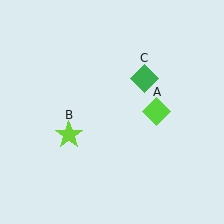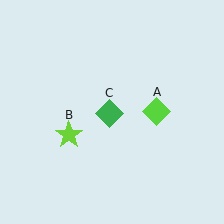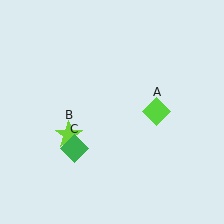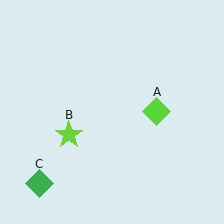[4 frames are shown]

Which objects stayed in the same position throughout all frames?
Lime diamond (object A) and lime star (object B) remained stationary.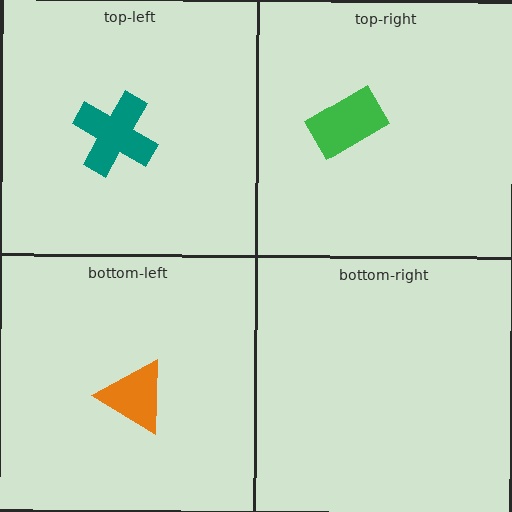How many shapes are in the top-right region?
1.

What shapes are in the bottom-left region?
The orange triangle.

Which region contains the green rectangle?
The top-right region.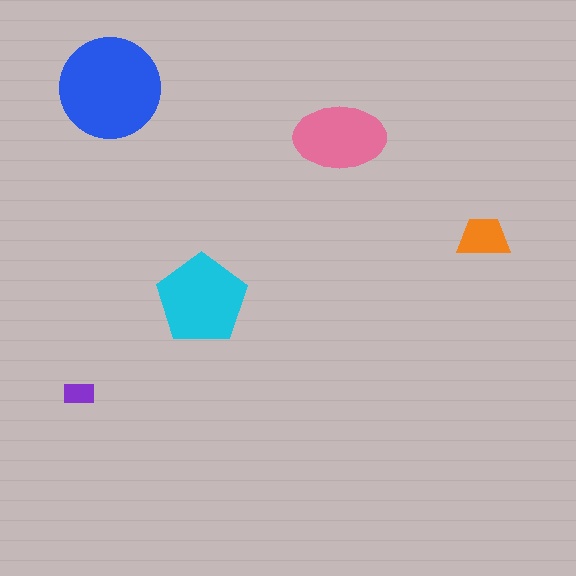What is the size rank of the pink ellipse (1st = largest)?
3rd.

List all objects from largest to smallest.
The blue circle, the cyan pentagon, the pink ellipse, the orange trapezoid, the purple rectangle.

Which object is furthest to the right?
The orange trapezoid is rightmost.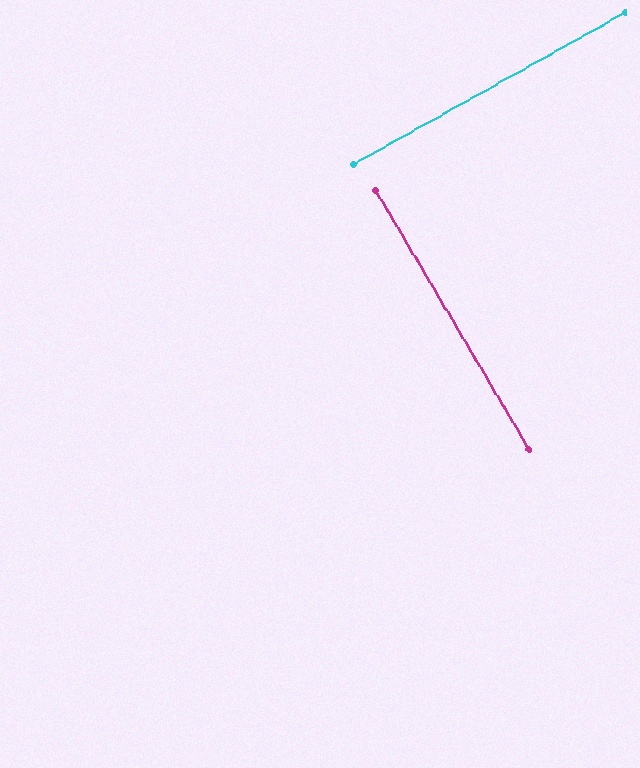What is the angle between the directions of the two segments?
Approximately 88 degrees.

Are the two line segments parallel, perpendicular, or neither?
Perpendicular — they meet at approximately 88°.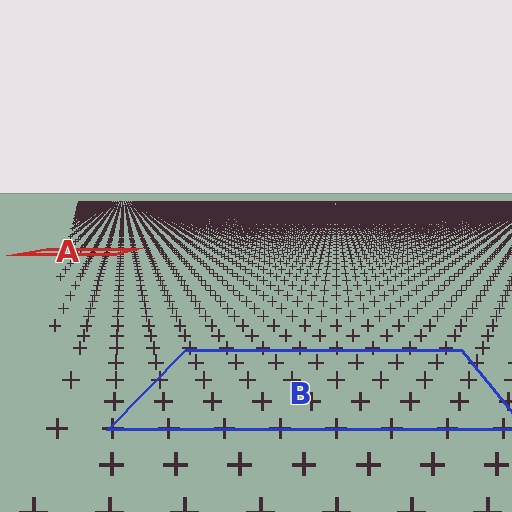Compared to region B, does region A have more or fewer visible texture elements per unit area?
Region A has more texture elements per unit area — they are packed more densely because it is farther away.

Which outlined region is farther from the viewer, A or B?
Region A is farther from the viewer — the texture elements inside it appear smaller and more densely packed.